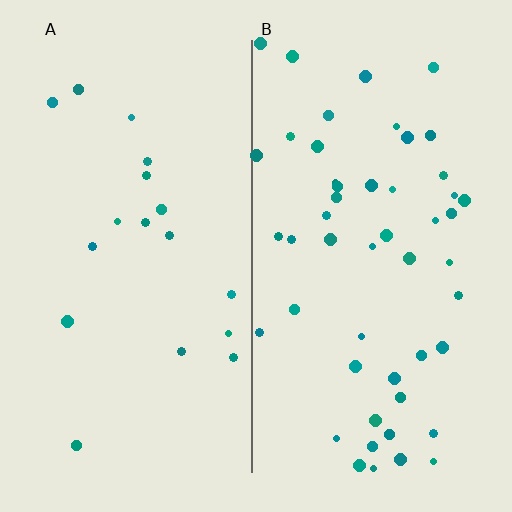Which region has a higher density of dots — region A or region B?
B (the right).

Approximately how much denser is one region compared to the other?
Approximately 2.8× — region B over region A.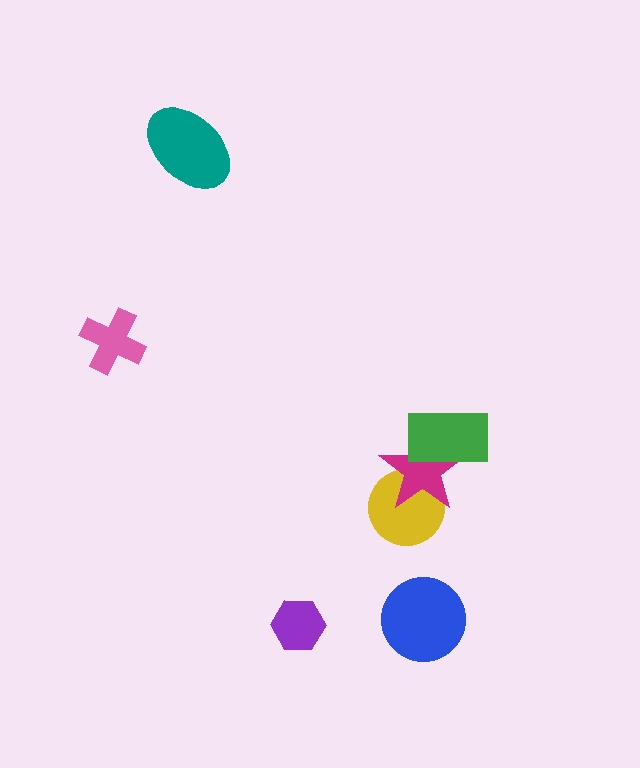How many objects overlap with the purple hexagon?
0 objects overlap with the purple hexagon.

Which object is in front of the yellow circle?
The magenta star is in front of the yellow circle.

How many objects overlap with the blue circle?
0 objects overlap with the blue circle.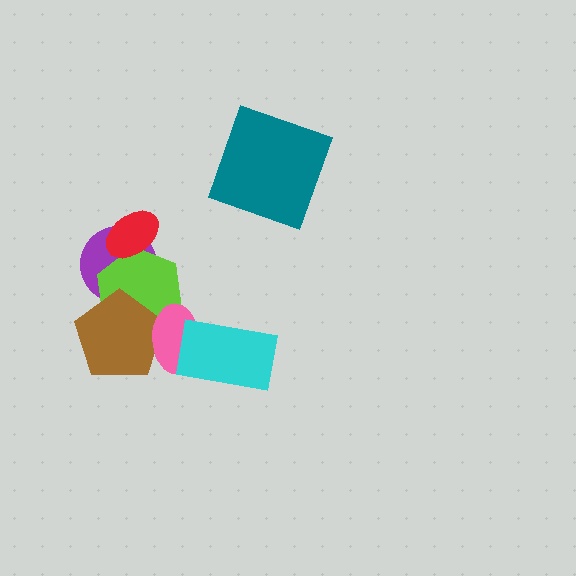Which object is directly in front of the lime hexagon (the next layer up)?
The brown pentagon is directly in front of the lime hexagon.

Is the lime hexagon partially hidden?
Yes, it is partially covered by another shape.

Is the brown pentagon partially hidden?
Yes, it is partially covered by another shape.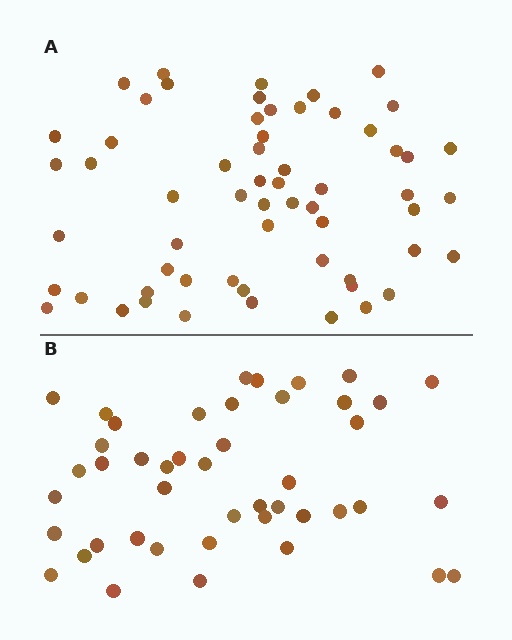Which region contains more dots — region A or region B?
Region A (the top region) has more dots.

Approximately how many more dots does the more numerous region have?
Region A has approximately 15 more dots than region B.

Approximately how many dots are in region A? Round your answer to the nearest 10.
About 60 dots.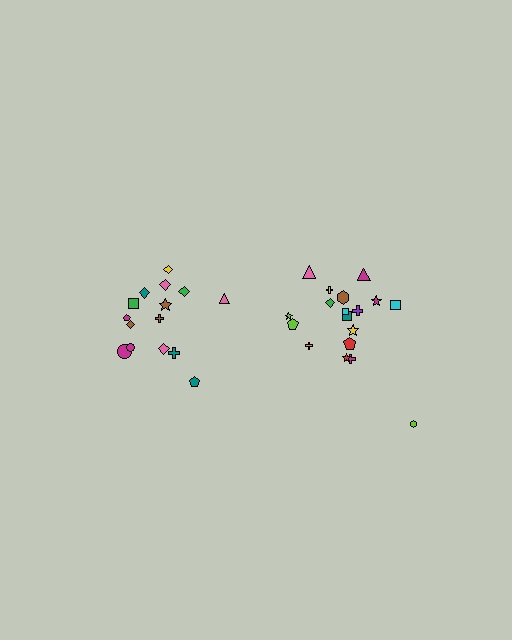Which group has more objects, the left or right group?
The right group.